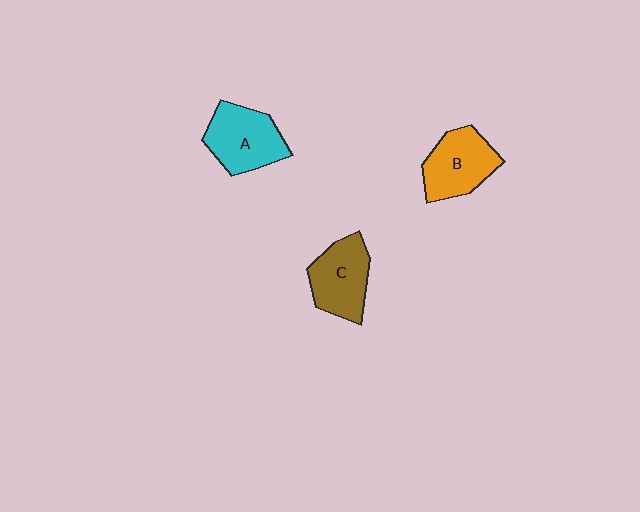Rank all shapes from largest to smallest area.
From largest to smallest: A (cyan), C (brown), B (orange).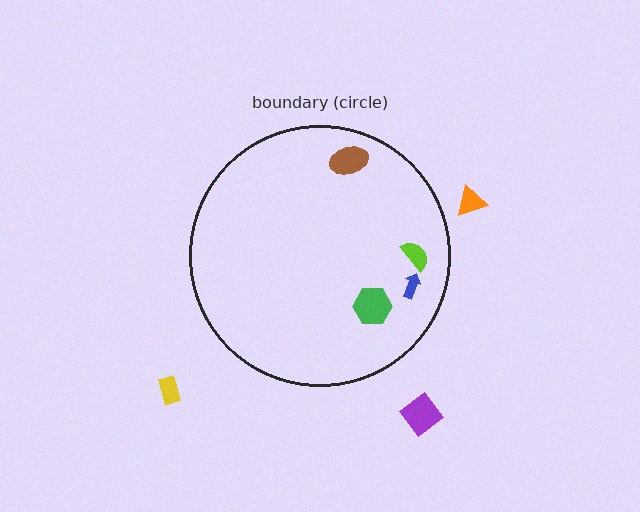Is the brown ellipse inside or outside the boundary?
Inside.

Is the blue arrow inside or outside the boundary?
Inside.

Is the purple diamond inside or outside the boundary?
Outside.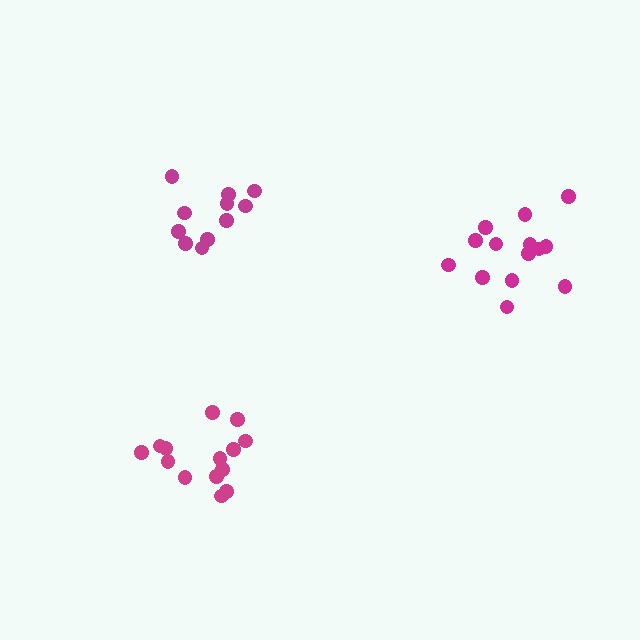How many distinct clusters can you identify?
There are 3 distinct clusters.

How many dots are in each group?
Group 1: 11 dots, Group 2: 14 dots, Group 3: 14 dots (39 total).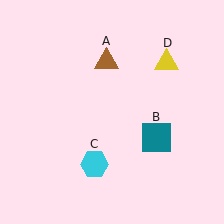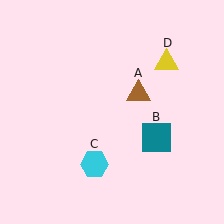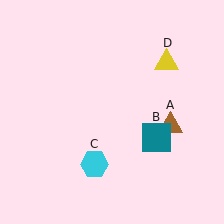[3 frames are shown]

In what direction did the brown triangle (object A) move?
The brown triangle (object A) moved down and to the right.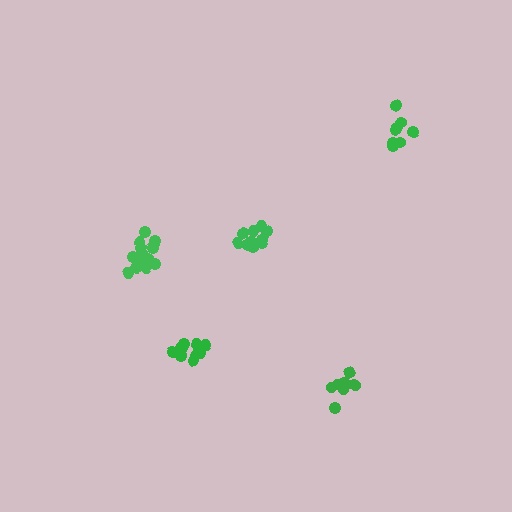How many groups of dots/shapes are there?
There are 5 groups.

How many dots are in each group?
Group 1: 10 dots, Group 2: 10 dots, Group 3: 13 dots, Group 4: 8 dots, Group 5: 8 dots (49 total).